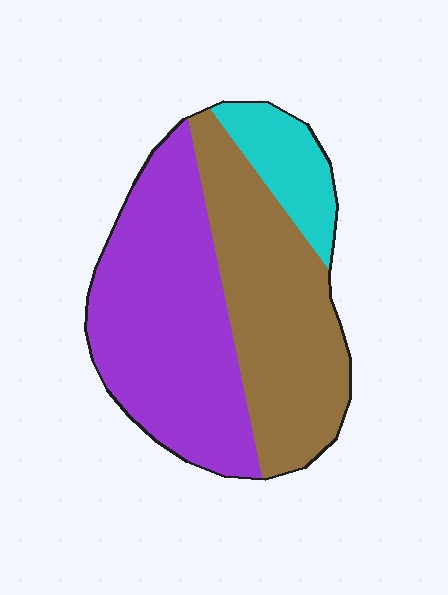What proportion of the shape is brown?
Brown covers 40% of the shape.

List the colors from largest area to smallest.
From largest to smallest: purple, brown, cyan.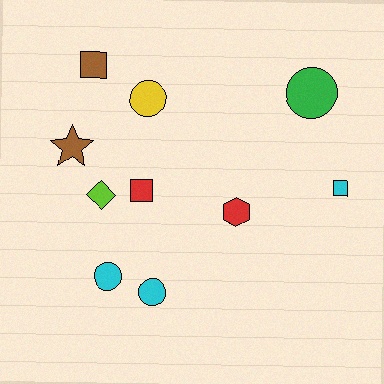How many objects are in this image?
There are 10 objects.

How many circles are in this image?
There are 4 circles.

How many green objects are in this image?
There is 1 green object.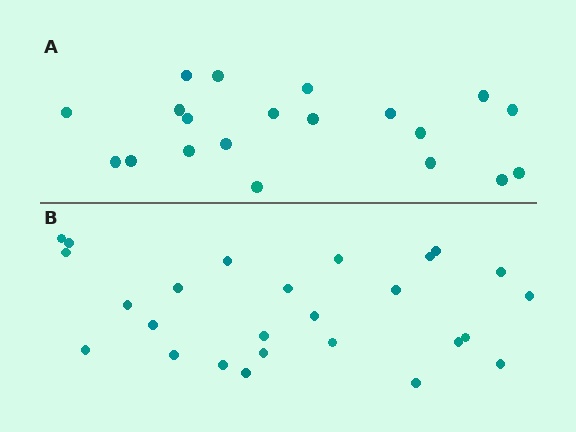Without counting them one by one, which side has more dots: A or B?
Region B (the bottom region) has more dots.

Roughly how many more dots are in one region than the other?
Region B has about 6 more dots than region A.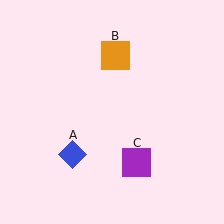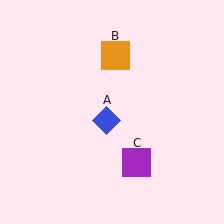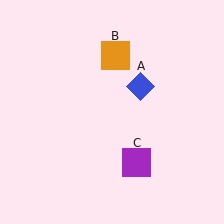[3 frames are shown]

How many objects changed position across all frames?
1 object changed position: blue diamond (object A).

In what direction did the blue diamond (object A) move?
The blue diamond (object A) moved up and to the right.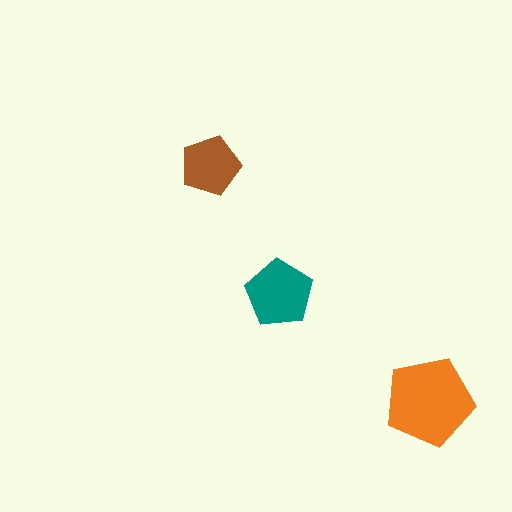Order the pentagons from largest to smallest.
the orange one, the teal one, the brown one.